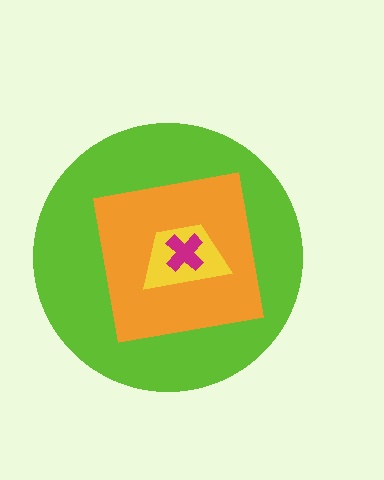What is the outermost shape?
The lime circle.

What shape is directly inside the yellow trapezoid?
The magenta cross.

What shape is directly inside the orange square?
The yellow trapezoid.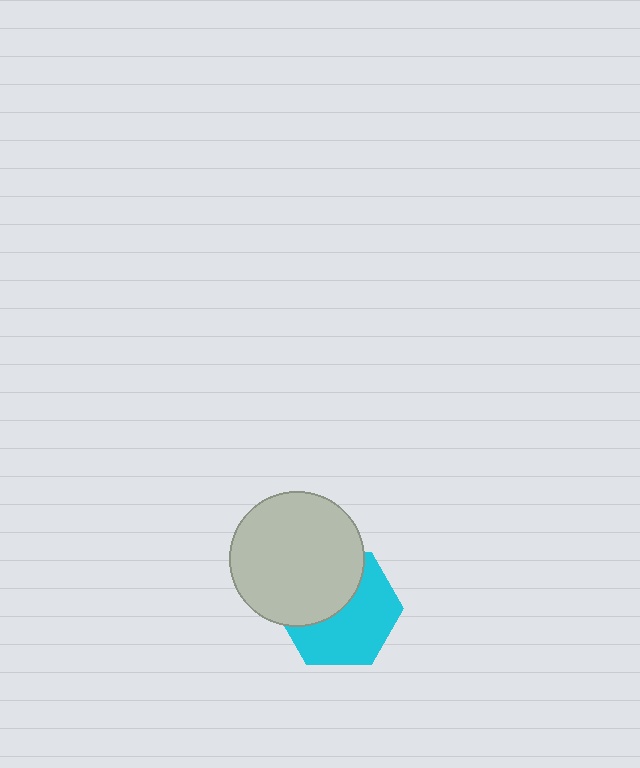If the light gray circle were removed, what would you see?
You would see the complete cyan hexagon.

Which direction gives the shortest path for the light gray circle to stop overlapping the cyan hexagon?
Moving up gives the shortest separation.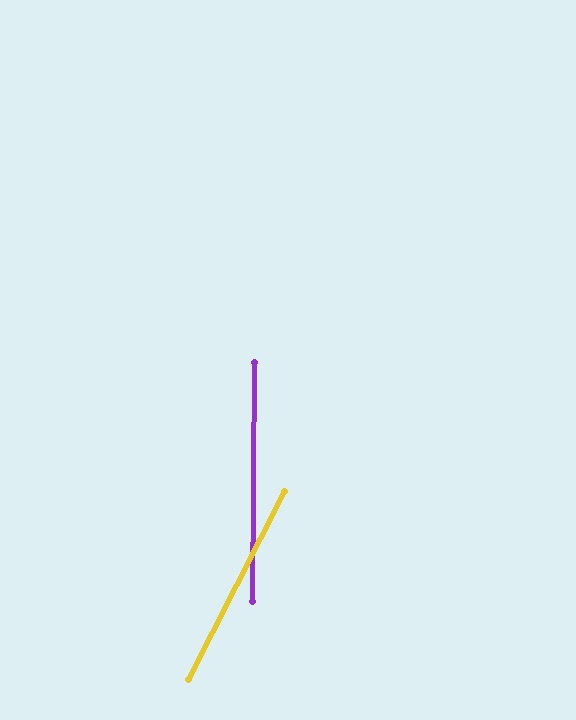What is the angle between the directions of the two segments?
Approximately 27 degrees.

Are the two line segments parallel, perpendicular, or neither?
Neither parallel nor perpendicular — they differ by about 27°.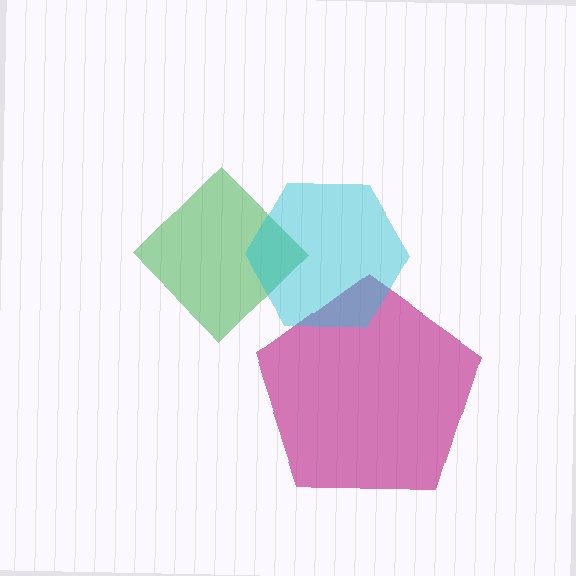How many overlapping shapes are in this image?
There are 3 overlapping shapes in the image.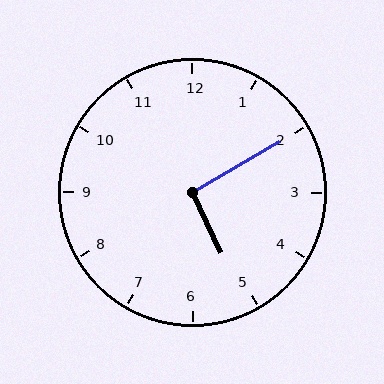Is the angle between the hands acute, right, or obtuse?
It is right.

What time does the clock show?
5:10.